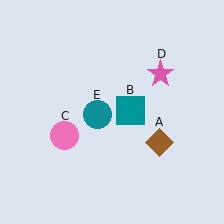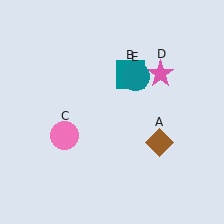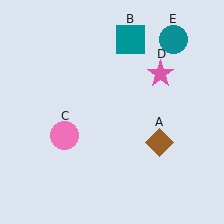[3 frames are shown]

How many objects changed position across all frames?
2 objects changed position: teal square (object B), teal circle (object E).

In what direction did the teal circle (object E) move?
The teal circle (object E) moved up and to the right.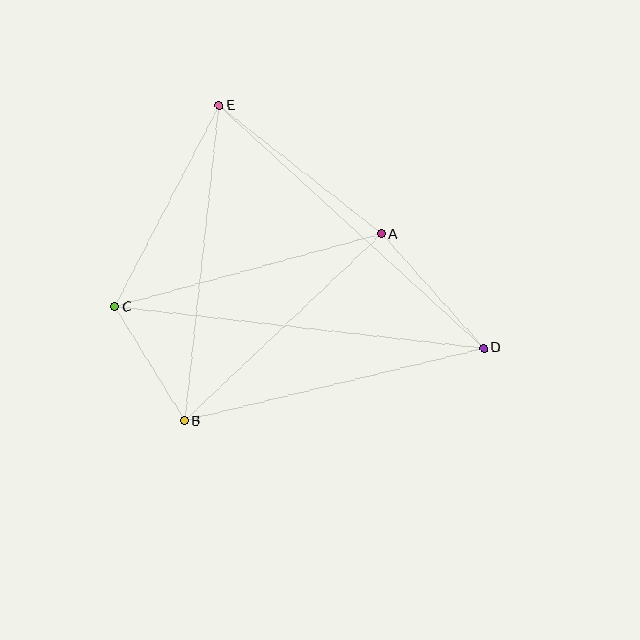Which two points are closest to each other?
Points B and C are closest to each other.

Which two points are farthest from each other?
Points C and D are farthest from each other.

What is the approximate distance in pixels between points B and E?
The distance between B and E is approximately 317 pixels.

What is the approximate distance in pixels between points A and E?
The distance between A and E is approximately 207 pixels.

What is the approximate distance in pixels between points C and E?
The distance between C and E is approximately 227 pixels.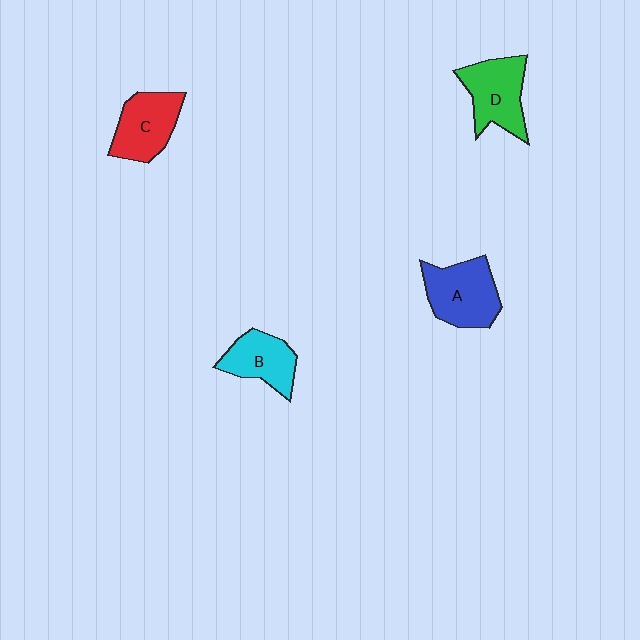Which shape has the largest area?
Shape A (blue).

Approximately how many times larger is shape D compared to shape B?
Approximately 1.2 times.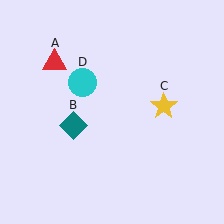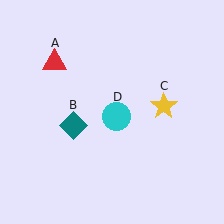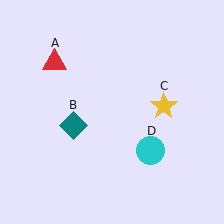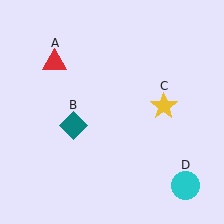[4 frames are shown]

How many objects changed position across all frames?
1 object changed position: cyan circle (object D).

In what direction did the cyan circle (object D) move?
The cyan circle (object D) moved down and to the right.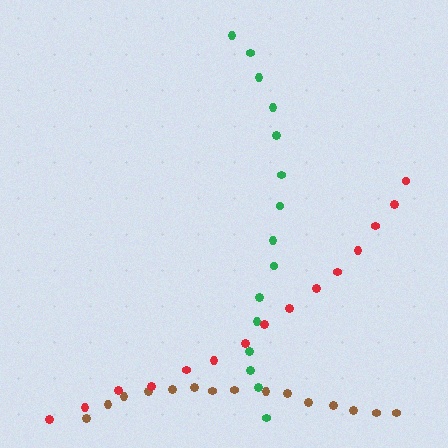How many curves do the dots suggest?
There are 3 distinct paths.